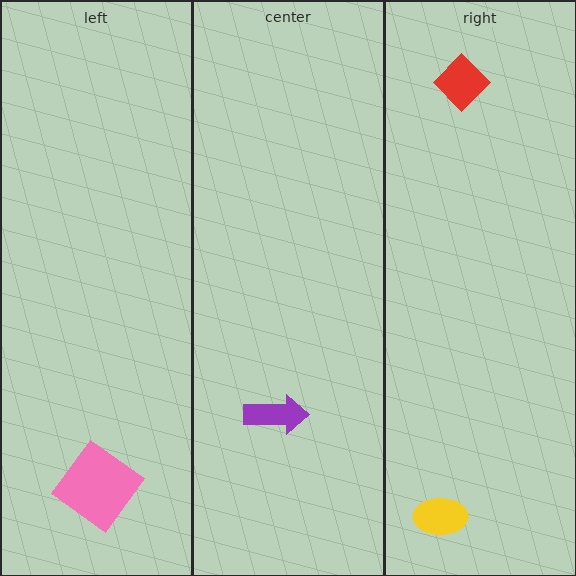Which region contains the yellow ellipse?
The right region.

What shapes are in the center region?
The purple arrow.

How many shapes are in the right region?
2.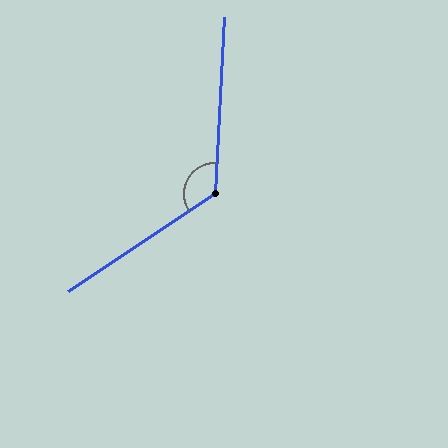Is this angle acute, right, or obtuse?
It is obtuse.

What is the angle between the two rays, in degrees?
Approximately 127 degrees.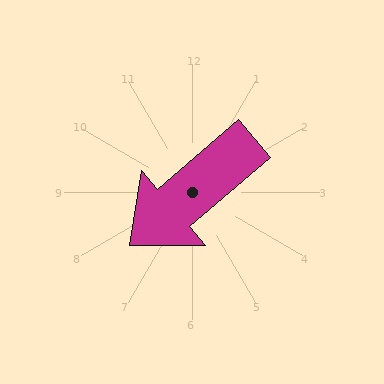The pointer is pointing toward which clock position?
Roughly 8 o'clock.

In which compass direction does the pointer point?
Southwest.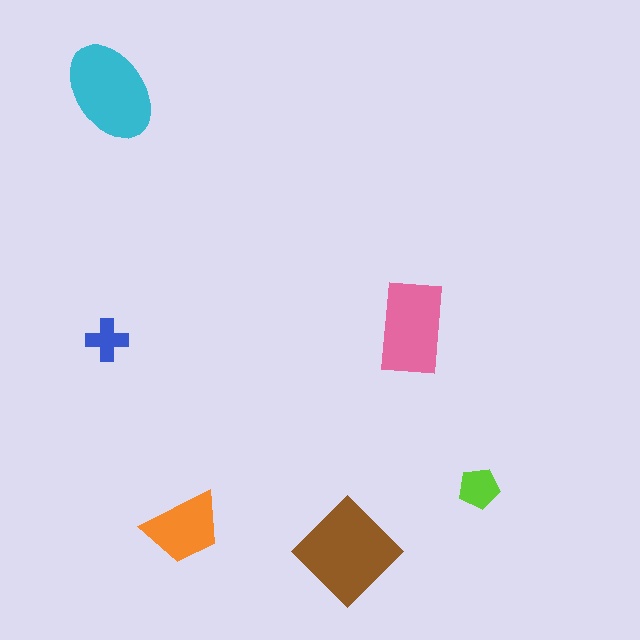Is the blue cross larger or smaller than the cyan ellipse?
Smaller.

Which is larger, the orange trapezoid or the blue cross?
The orange trapezoid.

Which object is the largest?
The brown diamond.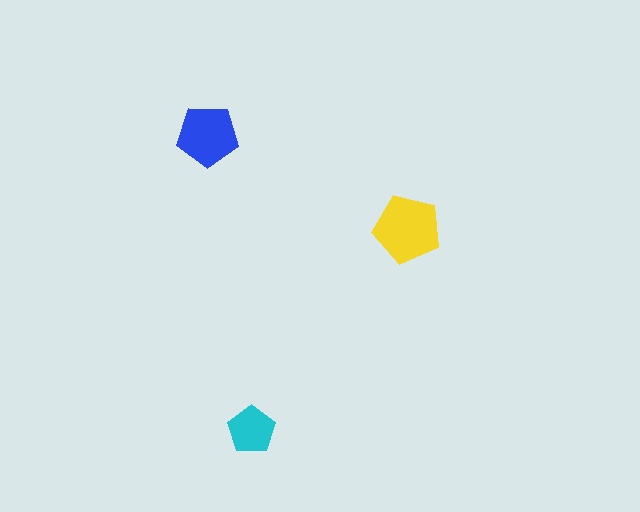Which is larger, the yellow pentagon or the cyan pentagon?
The yellow one.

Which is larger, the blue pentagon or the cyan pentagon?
The blue one.